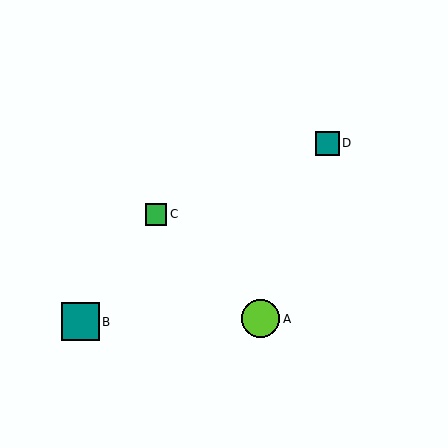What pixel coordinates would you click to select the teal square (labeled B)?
Click at (80, 322) to select the teal square B.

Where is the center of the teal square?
The center of the teal square is at (328, 143).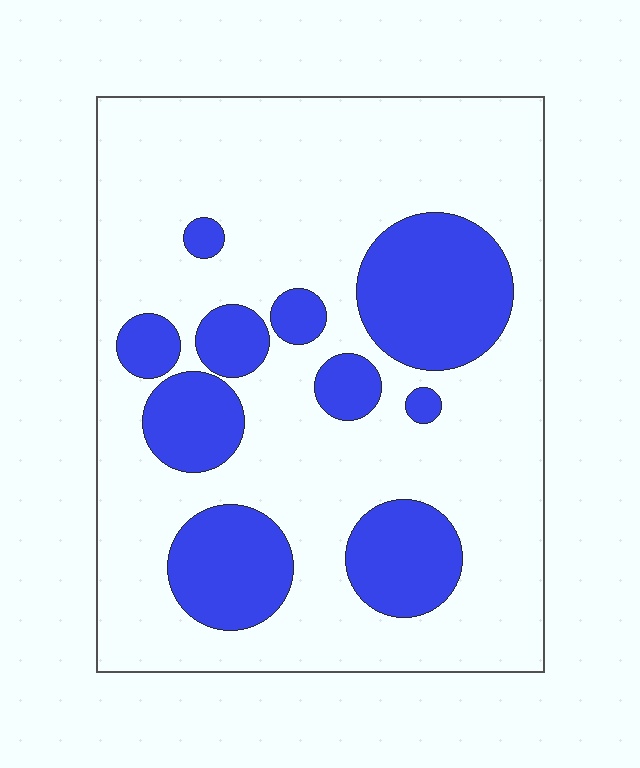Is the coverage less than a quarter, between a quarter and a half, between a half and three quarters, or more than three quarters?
Between a quarter and a half.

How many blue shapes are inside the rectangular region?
10.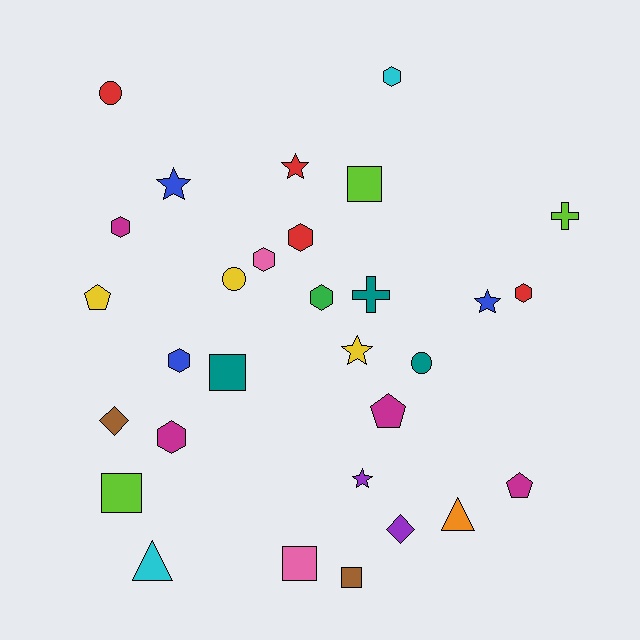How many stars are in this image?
There are 5 stars.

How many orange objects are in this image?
There is 1 orange object.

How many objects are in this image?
There are 30 objects.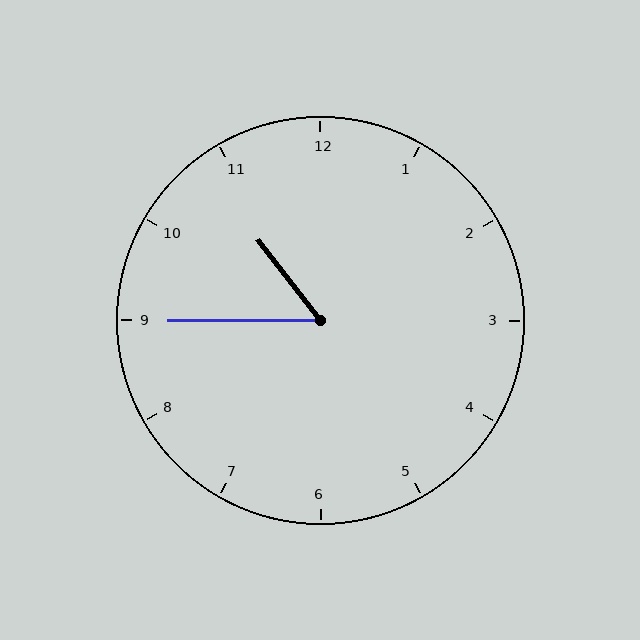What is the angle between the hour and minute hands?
Approximately 52 degrees.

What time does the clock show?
10:45.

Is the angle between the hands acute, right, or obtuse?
It is acute.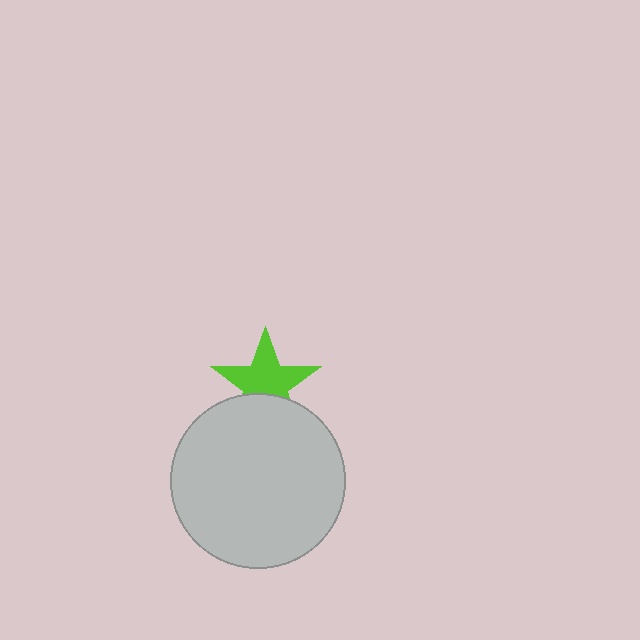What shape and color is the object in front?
The object in front is a light gray circle.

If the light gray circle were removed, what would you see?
You would see the complete lime star.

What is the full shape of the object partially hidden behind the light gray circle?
The partially hidden object is a lime star.